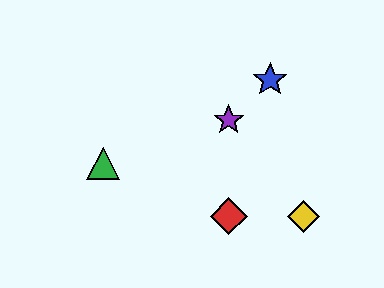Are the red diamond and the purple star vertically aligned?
Yes, both are at x≈229.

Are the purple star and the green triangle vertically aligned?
No, the purple star is at x≈229 and the green triangle is at x≈103.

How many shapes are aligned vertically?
2 shapes (the red diamond, the purple star) are aligned vertically.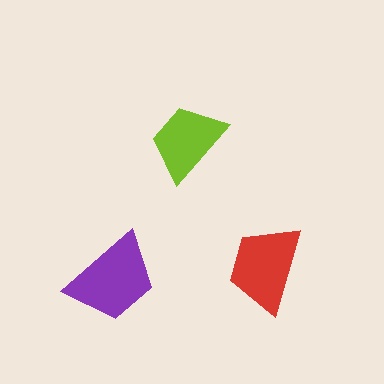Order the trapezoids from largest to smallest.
the purple one, the red one, the lime one.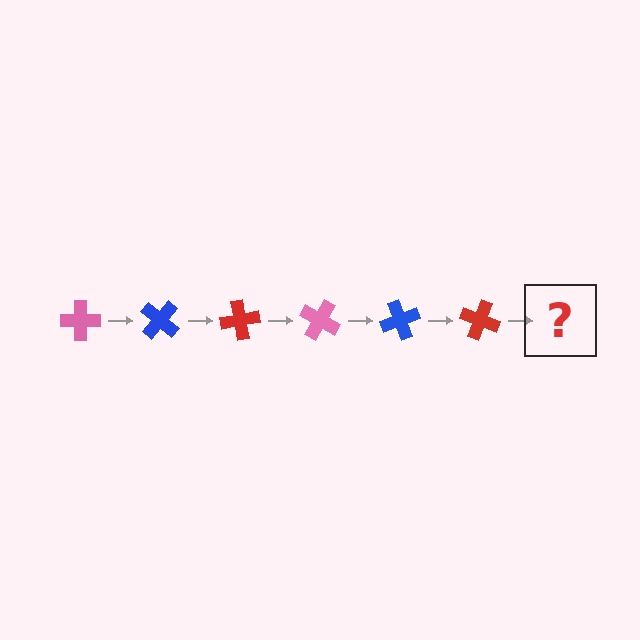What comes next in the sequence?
The next element should be a pink cross, rotated 240 degrees from the start.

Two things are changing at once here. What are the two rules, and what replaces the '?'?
The two rules are that it rotates 40 degrees each step and the color cycles through pink, blue, and red. The '?' should be a pink cross, rotated 240 degrees from the start.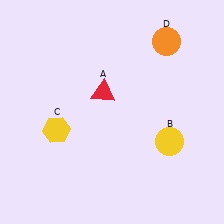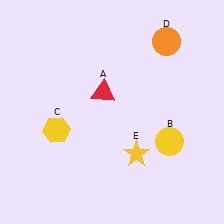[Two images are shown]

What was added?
A yellow star (E) was added in Image 2.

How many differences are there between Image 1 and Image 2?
There is 1 difference between the two images.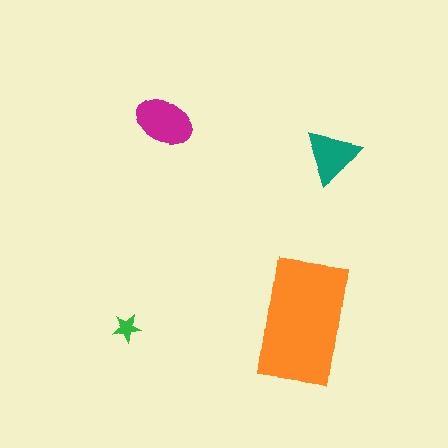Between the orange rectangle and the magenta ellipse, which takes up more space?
The orange rectangle.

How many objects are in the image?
There are 4 objects in the image.